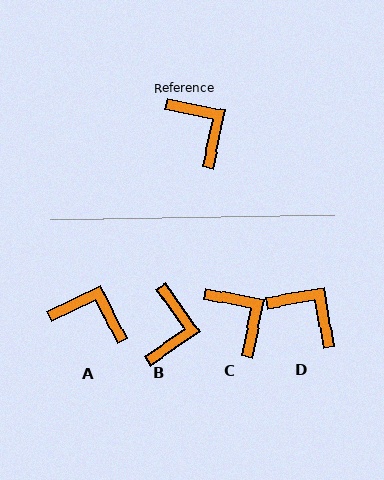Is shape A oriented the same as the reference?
No, it is off by about 38 degrees.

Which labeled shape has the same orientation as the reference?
C.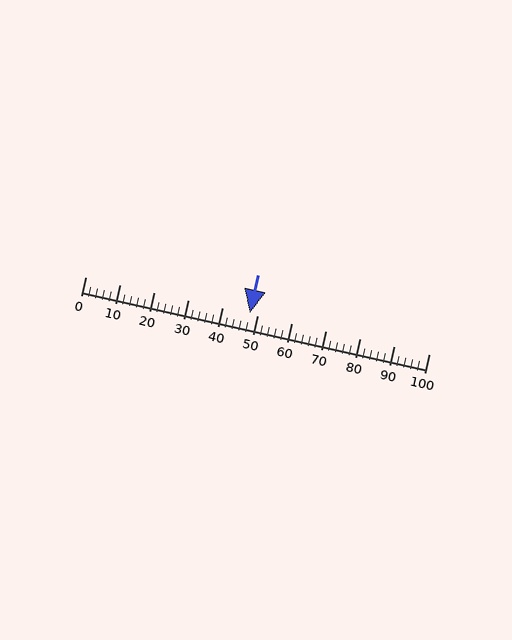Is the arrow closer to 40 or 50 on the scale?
The arrow is closer to 50.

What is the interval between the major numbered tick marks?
The major tick marks are spaced 10 units apart.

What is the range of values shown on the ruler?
The ruler shows values from 0 to 100.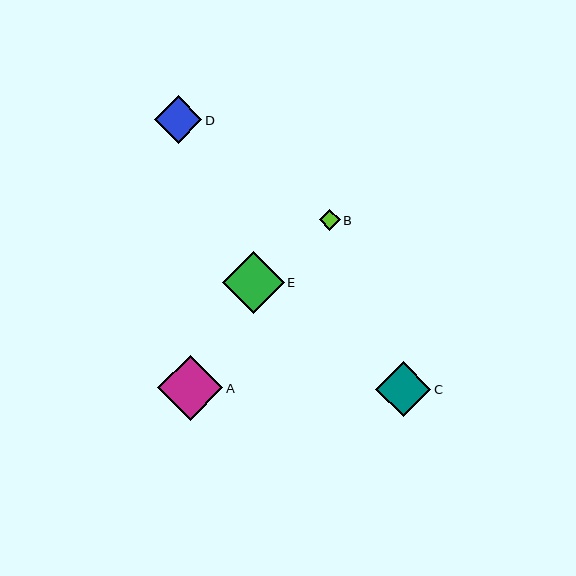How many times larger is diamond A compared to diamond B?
Diamond A is approximately 3.1 times the size of diamond B.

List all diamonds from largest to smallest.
From largest to smallest: A, E, C, D, B.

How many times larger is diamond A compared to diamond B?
Diamond A is approximately 3.1 times the size of diamond B.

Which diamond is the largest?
Diamond A is the largest with a size of approximately 65 pixels.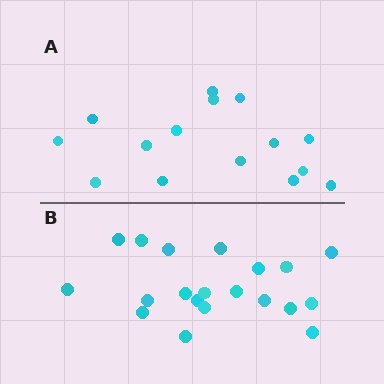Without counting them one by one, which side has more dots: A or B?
Region B (the bottom region) has more dots.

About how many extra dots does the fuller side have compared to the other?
Region B has about 5 more dots than region A.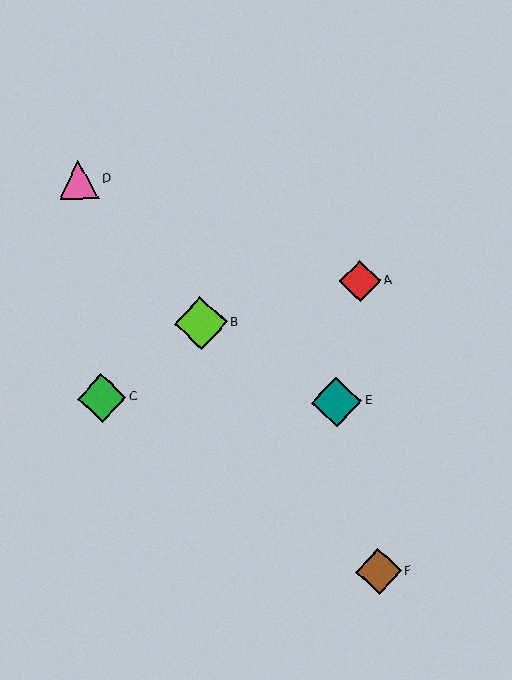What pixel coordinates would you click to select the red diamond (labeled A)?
Click at (360, 281) to select the red diamond A.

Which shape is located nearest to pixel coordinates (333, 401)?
The teal diamond (labeled E) at (336, 402) is nearest to that location.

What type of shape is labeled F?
Shape F is a brown diamond.